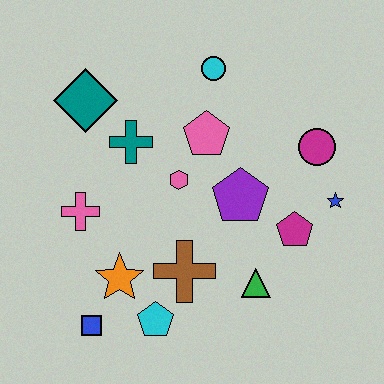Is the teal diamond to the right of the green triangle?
No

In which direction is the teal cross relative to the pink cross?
The teal cross is above the pink cross.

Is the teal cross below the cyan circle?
Yes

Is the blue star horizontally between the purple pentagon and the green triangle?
No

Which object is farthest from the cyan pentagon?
The cyan circle is farthest from the cyan pentagon.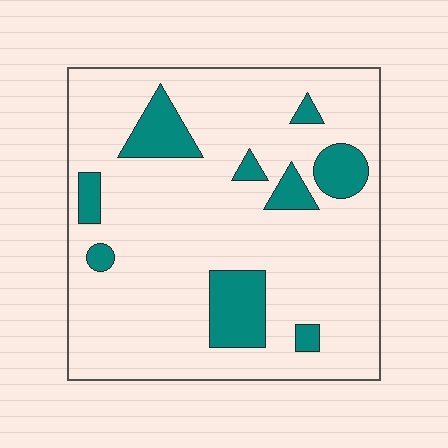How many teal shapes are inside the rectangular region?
9.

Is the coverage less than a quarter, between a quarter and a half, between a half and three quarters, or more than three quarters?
Less than a quarter.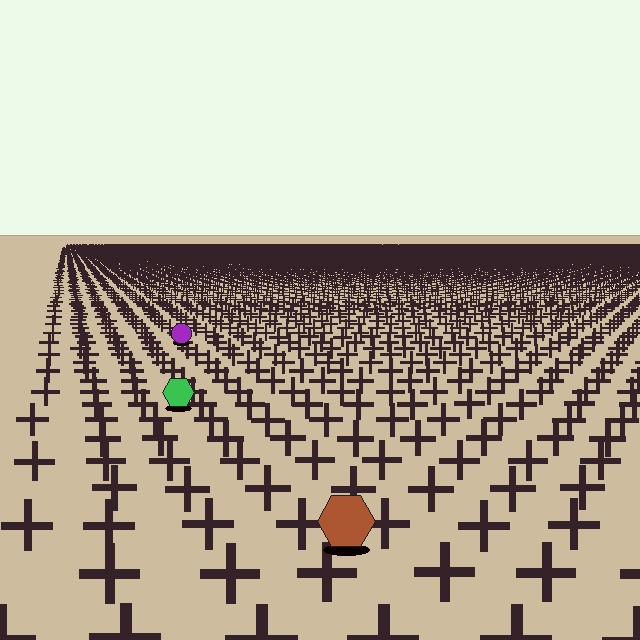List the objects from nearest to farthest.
From nearest to farthest: the brown hexagon, the green hexagon, the purple circle.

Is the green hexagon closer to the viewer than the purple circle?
Yes. The green hexagon is closer — you can tell from the texture gradient: the ground texture is coarser near it.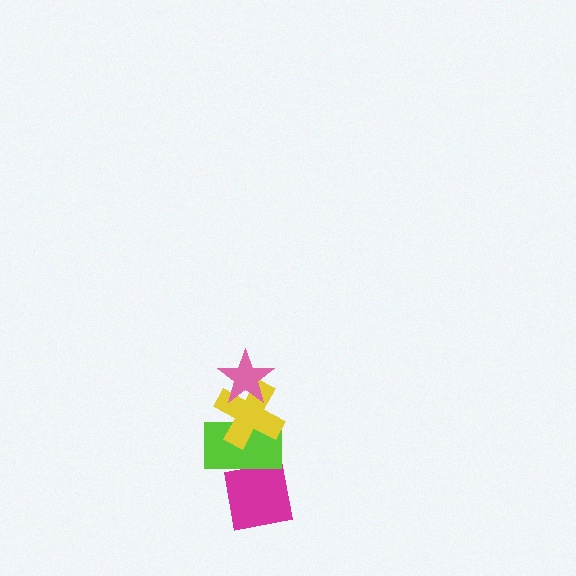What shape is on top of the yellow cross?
The pink star is on top of the yellow cross.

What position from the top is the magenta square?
The magenta square is 4th from the top.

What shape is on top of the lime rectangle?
The yellow cross is on top of the lime rectangle.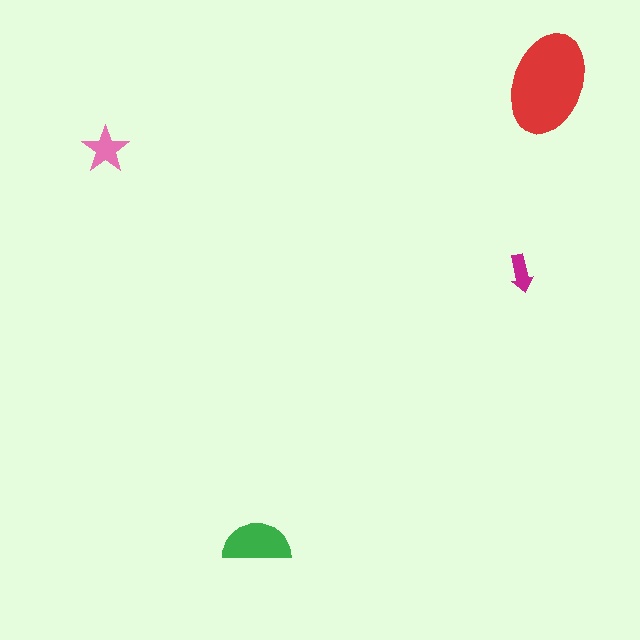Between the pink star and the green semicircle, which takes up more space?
The green semicircle.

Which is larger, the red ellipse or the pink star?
The red ellipse.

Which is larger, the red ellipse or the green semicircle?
The red ellipse.